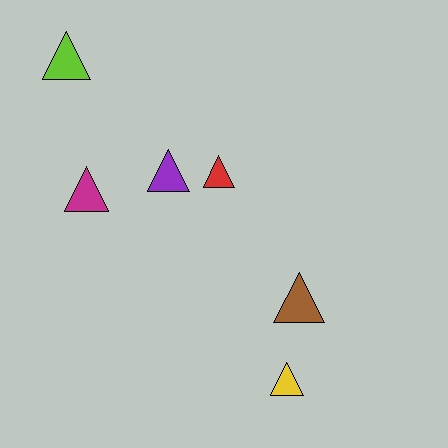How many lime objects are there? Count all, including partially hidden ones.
There is 1 lime object.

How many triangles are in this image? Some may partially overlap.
There are 6 triangles.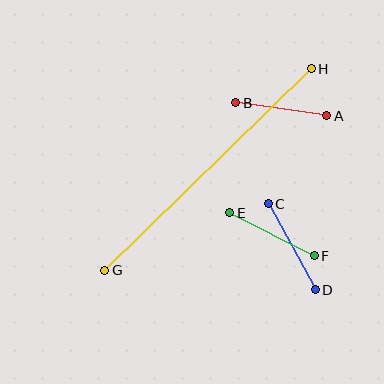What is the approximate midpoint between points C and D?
The midpoint is at approximately (292, 247) pixels.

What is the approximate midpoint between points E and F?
The midpoint is at approximately (272, 234) pixels.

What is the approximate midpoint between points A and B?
The midpoint is at approximately (281, 109) pixels.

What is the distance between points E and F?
The distance is approximately 94 pixels.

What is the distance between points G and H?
The distance is approximately 289 pixels.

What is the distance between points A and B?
The distance is approximately 92 pixels.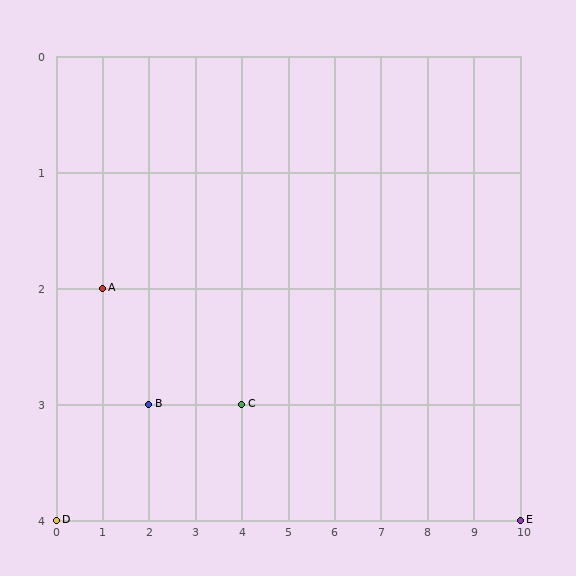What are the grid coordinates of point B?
Point B is at grid coordinates (2, 3).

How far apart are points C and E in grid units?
Points C and E are 6 columns and 1 row apart (about 6.1 grid units diagonally).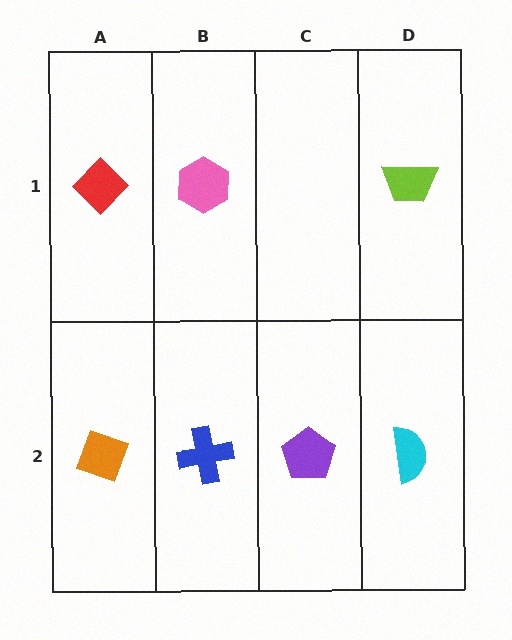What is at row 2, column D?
A cyan semicircle.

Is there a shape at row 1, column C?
No, that cell is empty.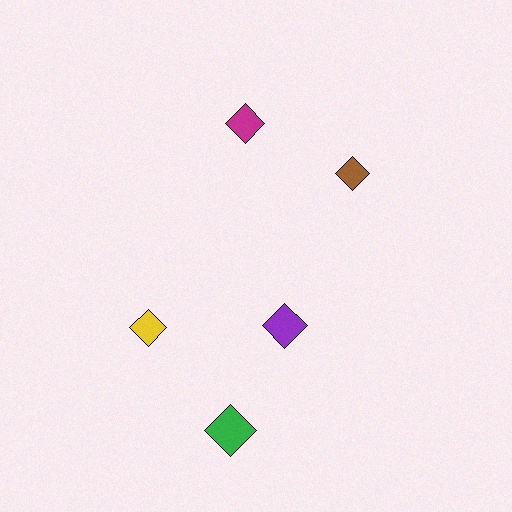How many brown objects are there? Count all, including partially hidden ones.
There is 1 brown object.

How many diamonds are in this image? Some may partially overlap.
There are 5 diamonds.